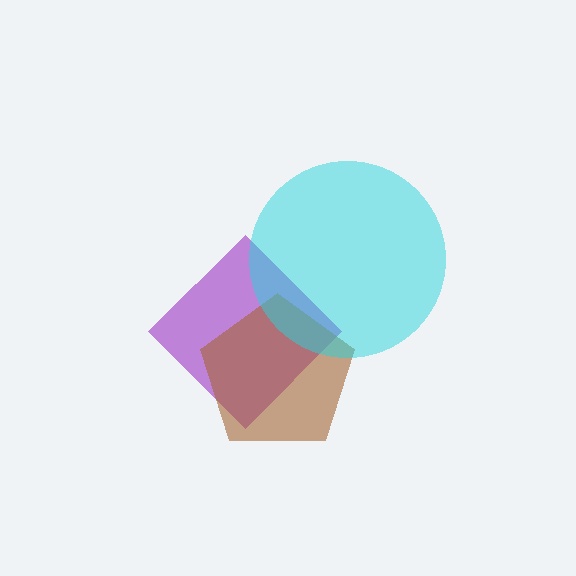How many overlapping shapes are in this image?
There are 3 overlapping shapes in the image.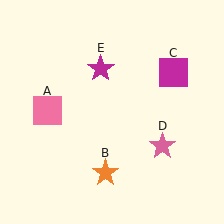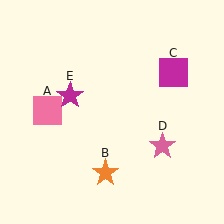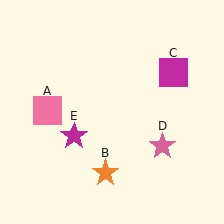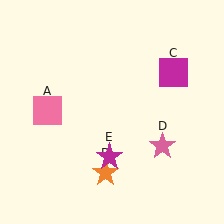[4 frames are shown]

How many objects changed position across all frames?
1 object changed position: magenta star (object E).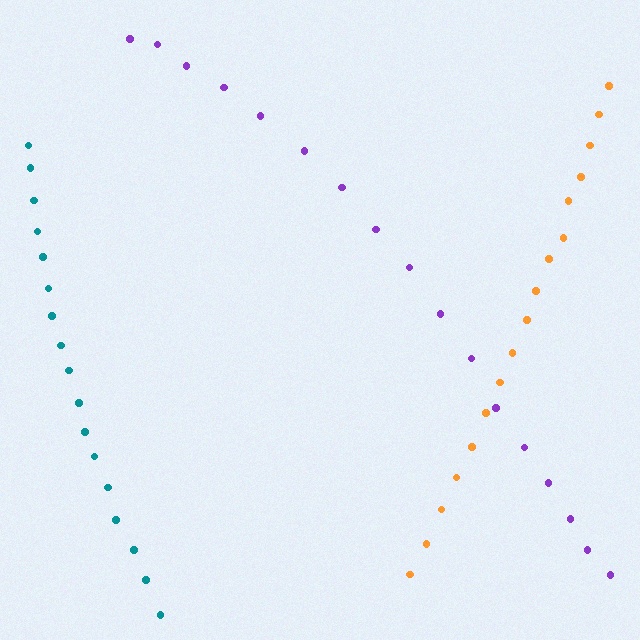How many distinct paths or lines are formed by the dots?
There are 3 distinct paths.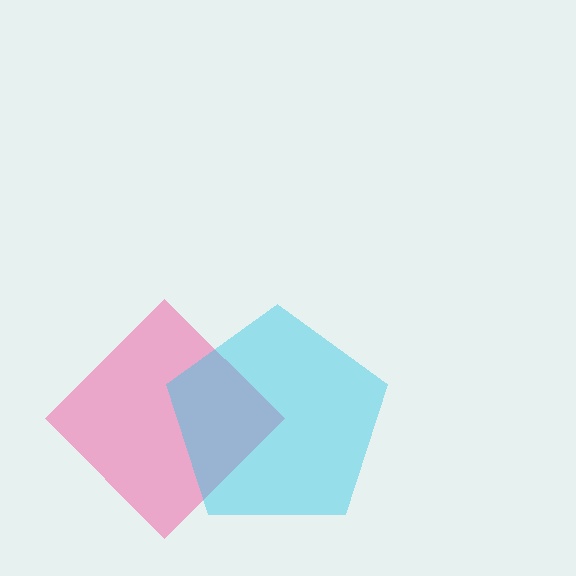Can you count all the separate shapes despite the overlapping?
Yes, there are 2 separate shapes.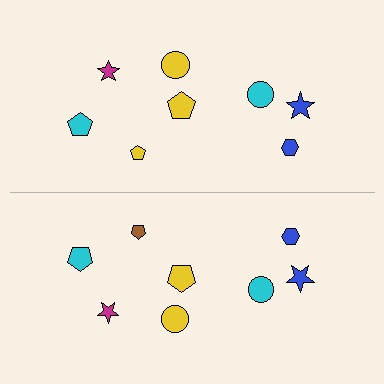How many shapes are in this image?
There are 16 shapes in this image.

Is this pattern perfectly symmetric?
No, the pattern is not perfectly symmetric. The brown pentagon on the bottom side breaks the symmetry — its mirror counterpart is yellow.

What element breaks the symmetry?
The brown pentagon on the bottom side breaks the symmetry — its mirror counterpart is yellow.